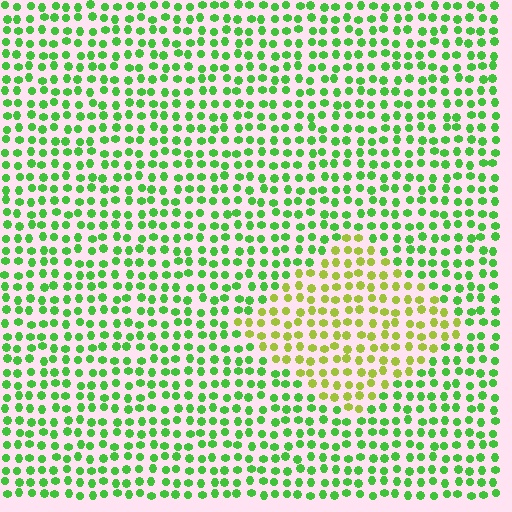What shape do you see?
I see a diamond.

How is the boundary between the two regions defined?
The boundary is defined purely by a slight shift in hue (about 42 degrees). Spacing, size, and orientation are identical on both sides.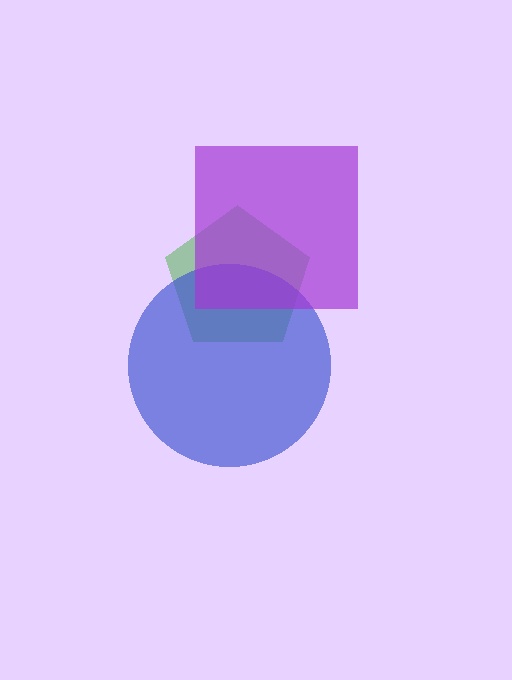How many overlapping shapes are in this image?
There are 3 overlapping shapes in the image.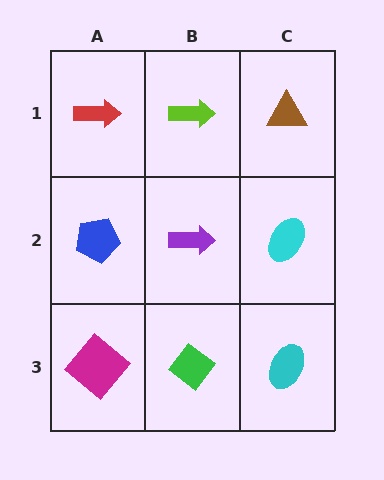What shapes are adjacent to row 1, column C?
A cyan ellipse (row 2, column C), a lime arrow (row 1, column B).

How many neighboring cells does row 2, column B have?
4.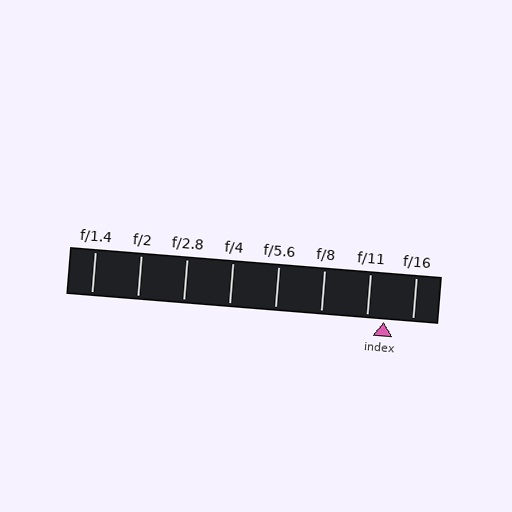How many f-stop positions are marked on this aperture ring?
There are 8 f-stop positions marked.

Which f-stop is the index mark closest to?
The index mark is closest to f/11.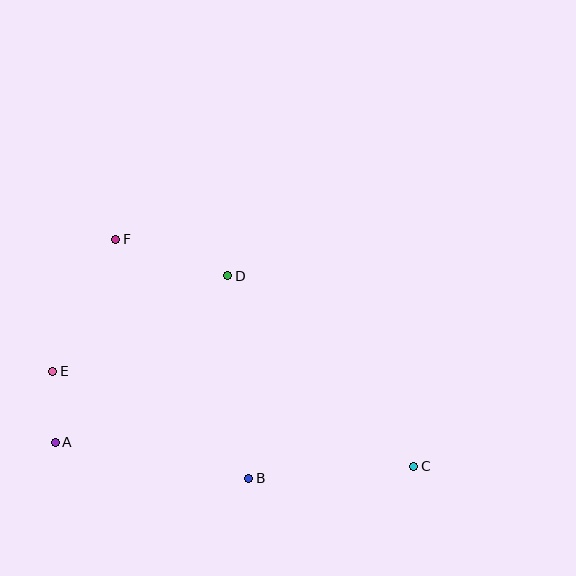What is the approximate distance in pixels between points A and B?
The distance between A and B is approximately 197 pixels.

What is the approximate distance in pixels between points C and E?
The distance between C and E is approximately 373 pixels.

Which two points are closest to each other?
Points A and E are closest to each other.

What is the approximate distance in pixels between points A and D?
The distance between A and D is approximately 240 pixels.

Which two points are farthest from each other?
Points C and F are farthest from each other.